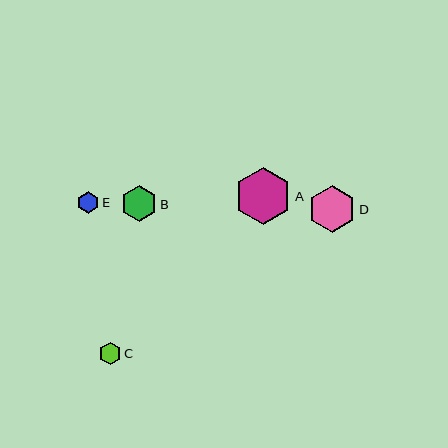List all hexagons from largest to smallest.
From largest to smallest: A, D, B, C, E.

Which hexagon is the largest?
Hexagon A is the largest with a size of approximately 57 pixels.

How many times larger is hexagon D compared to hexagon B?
Hexagon D is approximately 1.3 times the size of hexagon B.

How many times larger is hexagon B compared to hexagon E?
Hexagon B is approximately 1.7 times the size of hexagon E.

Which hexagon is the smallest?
Hexagon E is the smallest with a size of approximately 21 pixels.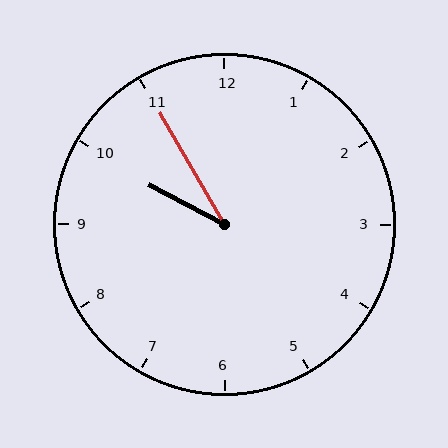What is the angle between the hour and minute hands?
Approximately 32 degrees.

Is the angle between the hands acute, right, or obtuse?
It is acute.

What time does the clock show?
9:55.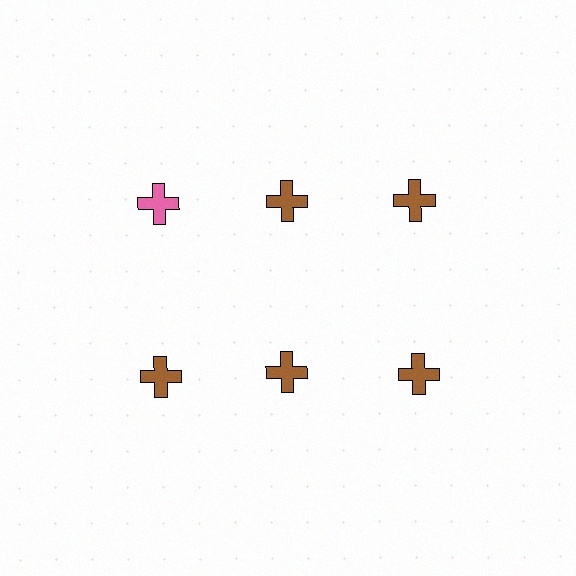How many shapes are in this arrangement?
There are 6 shapes arranged in a grid pattern.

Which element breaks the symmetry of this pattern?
The pink cross in the top row, leftmost column breaks the symmetry. All other shapes are brown crosses.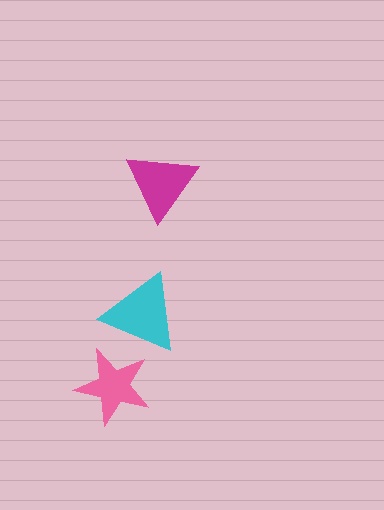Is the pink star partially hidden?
Yes, it is partially covered by another shape.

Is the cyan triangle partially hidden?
No, no other shape covers it.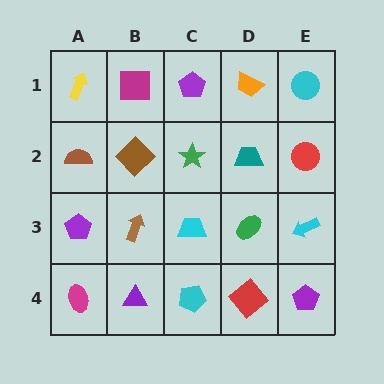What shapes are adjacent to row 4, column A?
A purple pentagon (row 3, column A), a purple triangle (row 4, column B).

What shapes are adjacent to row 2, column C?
A purple pentagon (row 1, column C), a cyan trapezoid (row 3, column C), a brown diamond (row 2, column B), a teal trapezoid (row 2, column D).